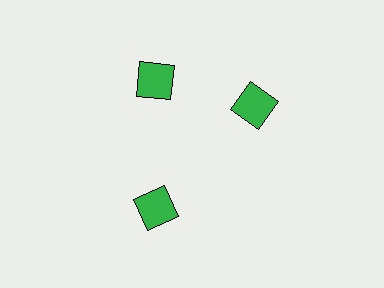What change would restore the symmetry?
The symmetry would be restored by rotating it back into even spacing with its neighbors so that all 3 squares sit at equal angles and equal distance from the center.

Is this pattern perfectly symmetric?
No. The 3 green squares are arranged in a ring, but one element near the 3 o'clock position is rotated out of alignment along the ring, breaking the 3-fold rotational symmetry.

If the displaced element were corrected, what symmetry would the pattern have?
It would have 3-fold rotational symmetry — the pattern would map onto itself every 120 degrees.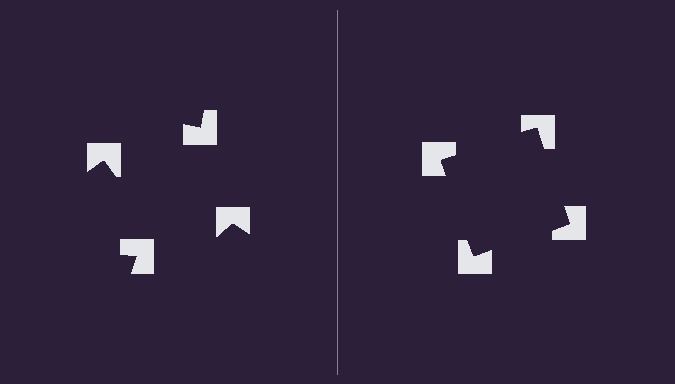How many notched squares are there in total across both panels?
8 — 4 on each side.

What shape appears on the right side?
An illusory square.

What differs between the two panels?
The notched squares are positioned identically on both sides; only the wedge orientations differ. On the right they align to a square; on the left they are misaligned.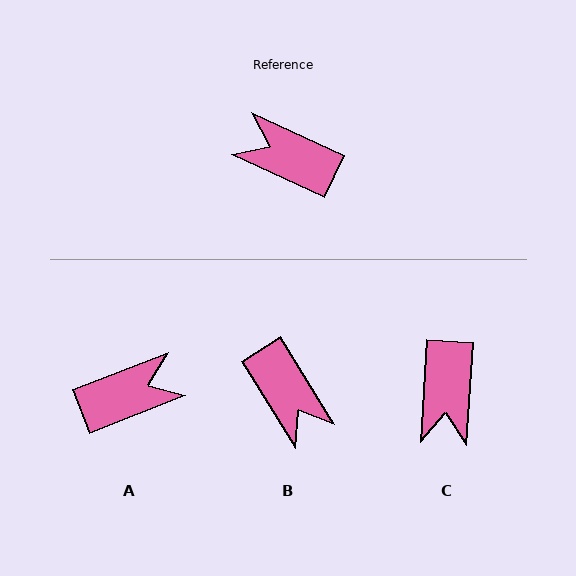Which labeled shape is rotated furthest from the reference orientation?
B, about 147 degrees away.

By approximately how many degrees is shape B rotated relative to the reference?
Approximately 147 degrees counter-clockwise.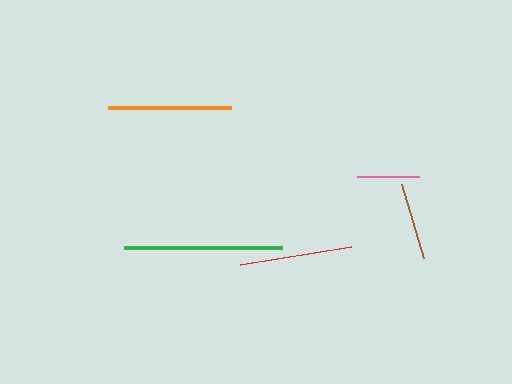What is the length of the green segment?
The green segment is approximately 157 pixels long.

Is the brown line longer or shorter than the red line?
The red line is longer than the brown line.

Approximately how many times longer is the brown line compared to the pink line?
The brown line is approximately 1.2 times the length of the pink line.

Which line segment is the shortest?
The pink line is the shortest at approximately 63 pixels.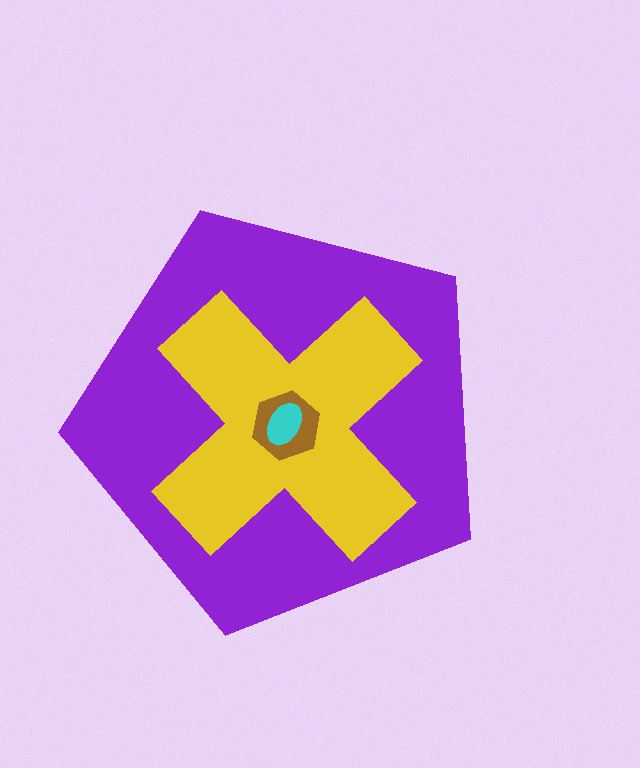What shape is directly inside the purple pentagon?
The yellow cross.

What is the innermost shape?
The cyan ellipse.